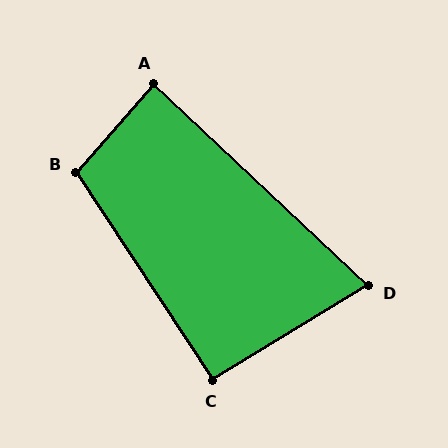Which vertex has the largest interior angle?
B, at approximately 105 degrees.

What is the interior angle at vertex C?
Approximately 92 degrees (approximately right).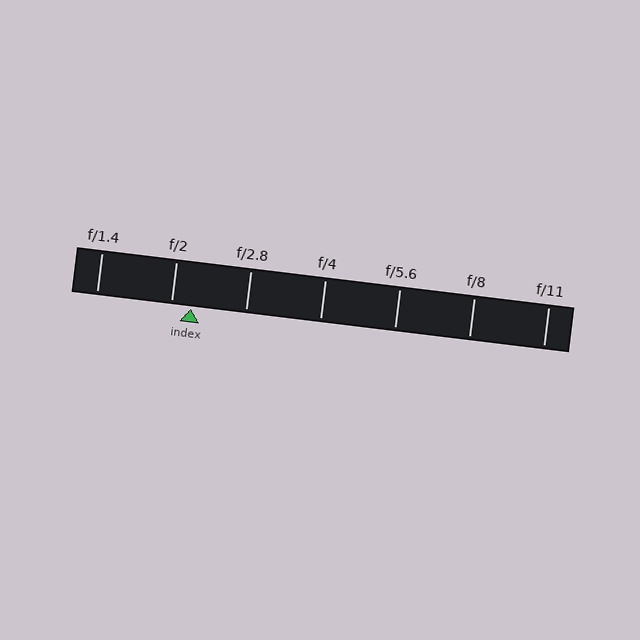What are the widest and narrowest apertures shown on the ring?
The widest aperture shown is f/1.4 and the narrowest is f/11.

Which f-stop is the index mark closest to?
The index mark is closest to f/2.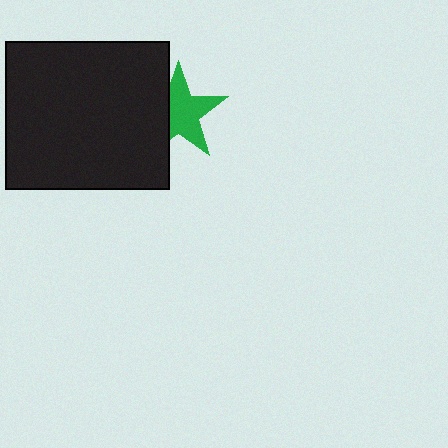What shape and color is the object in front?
The object in front is a black rectangle.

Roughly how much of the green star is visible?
Most of it is visible (roughly 67%).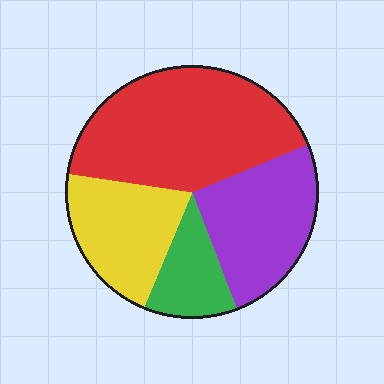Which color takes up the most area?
Red, at roughly 40%.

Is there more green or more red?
Red.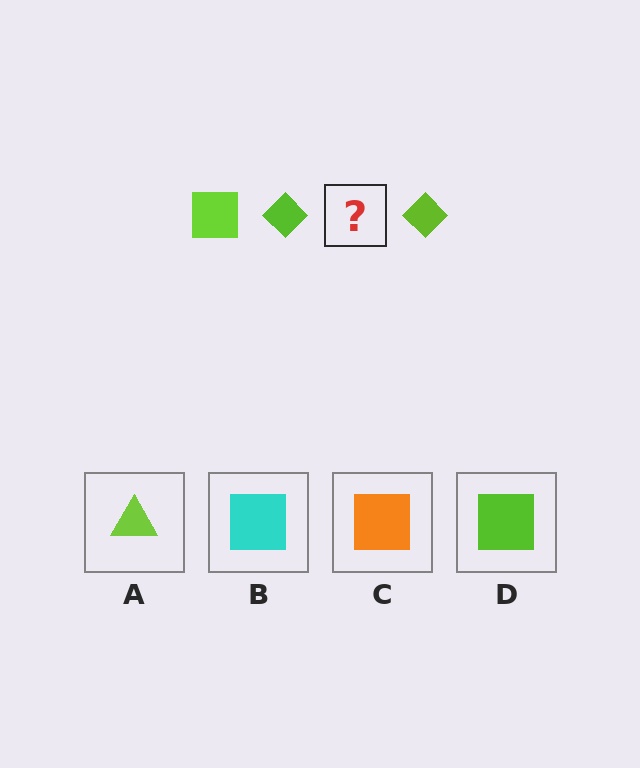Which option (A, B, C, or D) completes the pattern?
D.